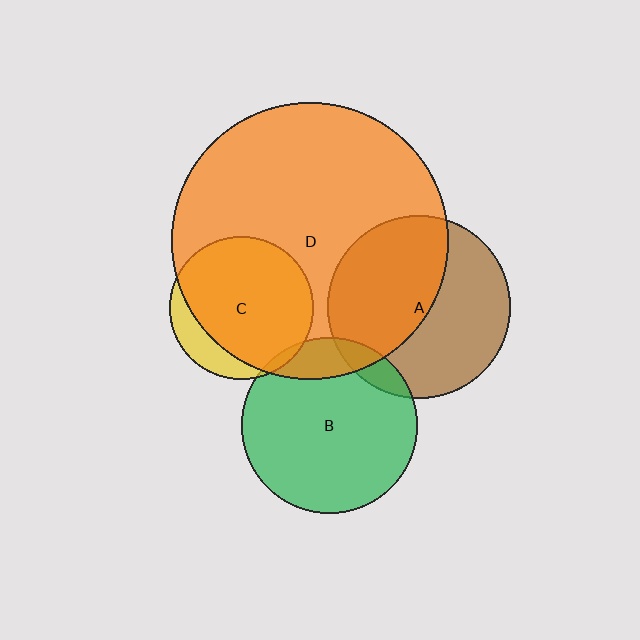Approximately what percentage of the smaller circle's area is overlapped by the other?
Approximately 15%.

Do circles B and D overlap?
Yes.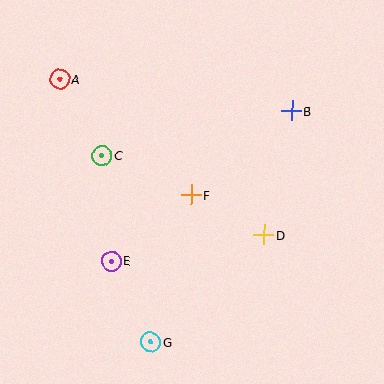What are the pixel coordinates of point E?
Point E is at (111, 261).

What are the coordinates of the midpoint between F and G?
The midpoint between F and G is at (171, 268).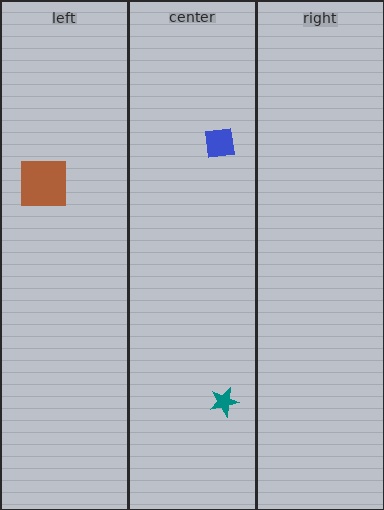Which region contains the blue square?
The center region.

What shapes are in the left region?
The brown square.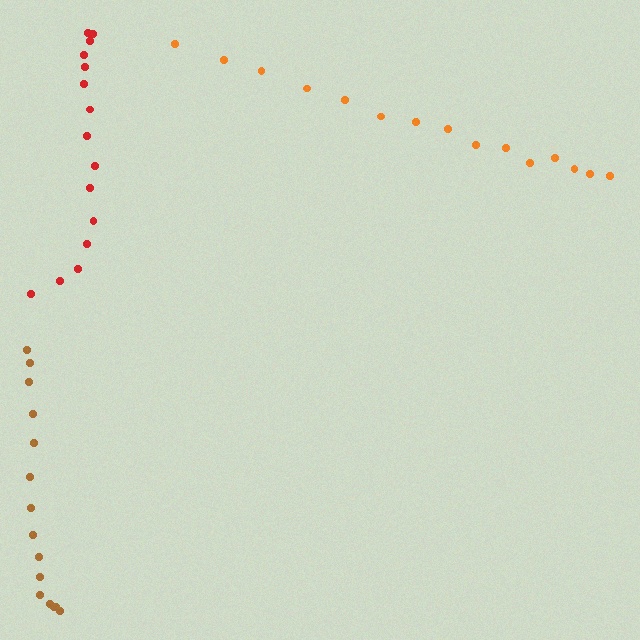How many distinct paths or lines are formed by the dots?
There are 3 distinct paths.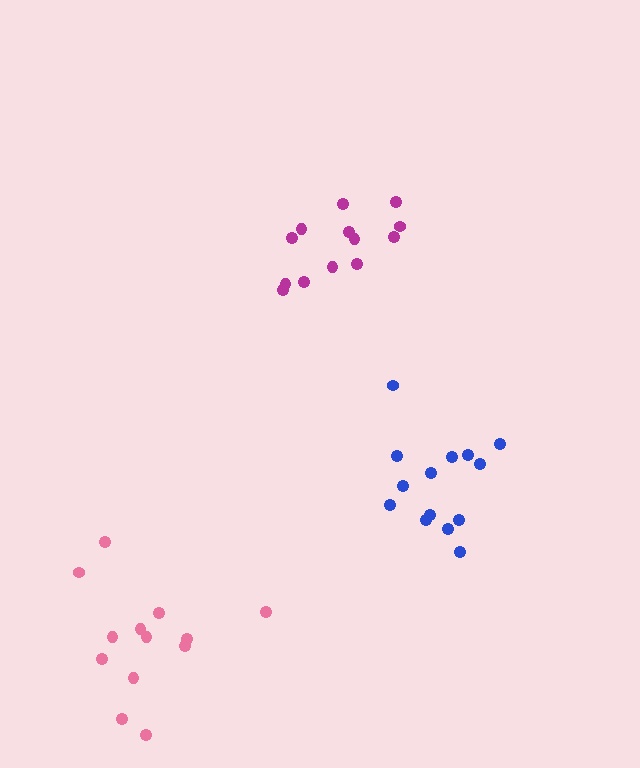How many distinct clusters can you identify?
There are 3 distinct clusters.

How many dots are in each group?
Group 1: 14 dots, Group 2: 13 dots, Group 3: 13 dots (40 total).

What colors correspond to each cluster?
The clusters are colored: blue, pink, magenta.